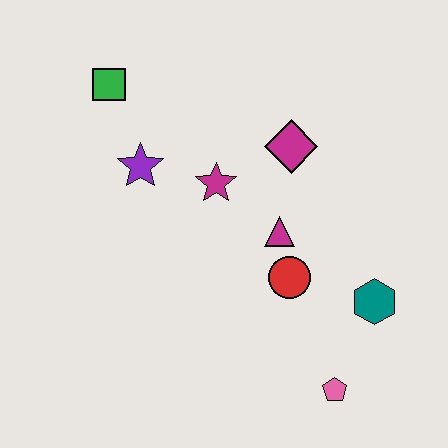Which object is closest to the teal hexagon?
The red circle is closest to the teal hexagon.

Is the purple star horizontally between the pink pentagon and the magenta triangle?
No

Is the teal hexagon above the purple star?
No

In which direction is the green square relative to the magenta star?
The green square is to the left of the magenta star.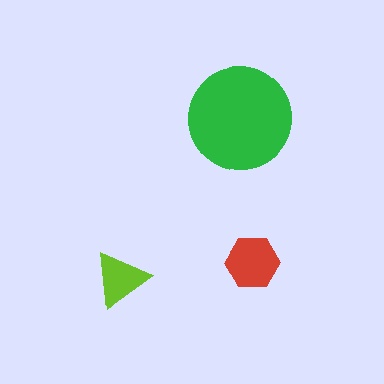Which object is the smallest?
The lime triangle.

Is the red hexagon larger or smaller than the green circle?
Smaller.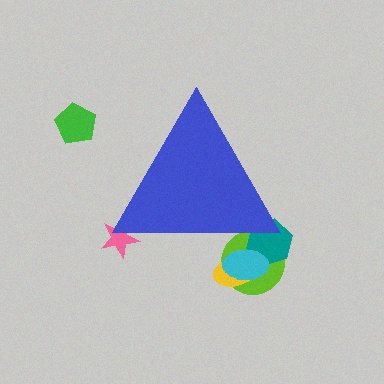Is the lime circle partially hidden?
Yes, the lime circle is partially hidden behind the blue triangle.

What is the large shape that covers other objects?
A blue triangle.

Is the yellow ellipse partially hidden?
Yes, the yellow ellipse is partially hidden behind the blue triangle.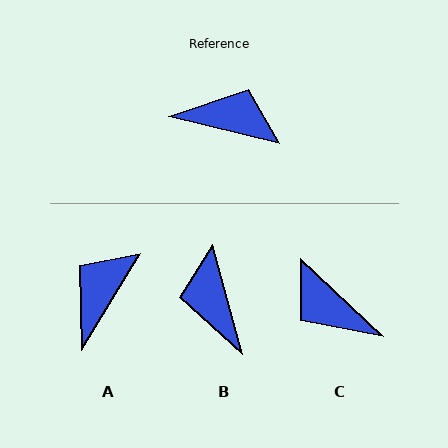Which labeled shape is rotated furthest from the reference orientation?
C, about 150 degrees away.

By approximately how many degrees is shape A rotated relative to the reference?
Approximately 72 degrees counter-clockwise.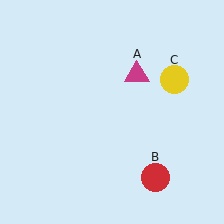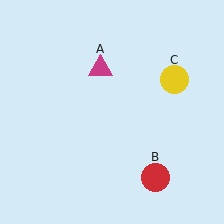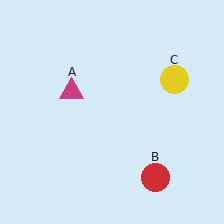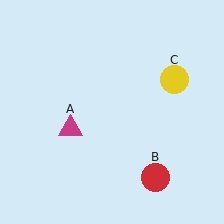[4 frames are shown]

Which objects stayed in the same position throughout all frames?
Red circle (object B) and yellow circle (object C) remained stationary.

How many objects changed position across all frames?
1 object changed position: magenta triangle (object A).